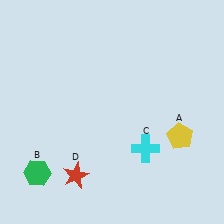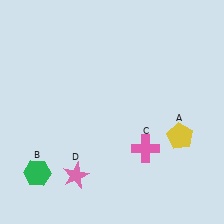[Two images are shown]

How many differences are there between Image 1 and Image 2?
There are 2 differences between the two images.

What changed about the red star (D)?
In Image 1, D is red. In Image 2, it changed to pink.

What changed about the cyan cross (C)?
In Image 1, C is cyan. In Image 2, it changed to pink.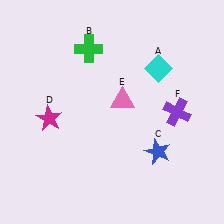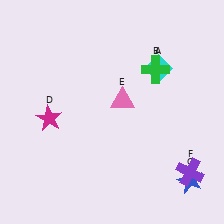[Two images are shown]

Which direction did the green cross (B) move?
The green cross (B) moved right.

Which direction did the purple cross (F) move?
The purple cross (F) moved down.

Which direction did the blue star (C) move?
The blue star (C) moved right.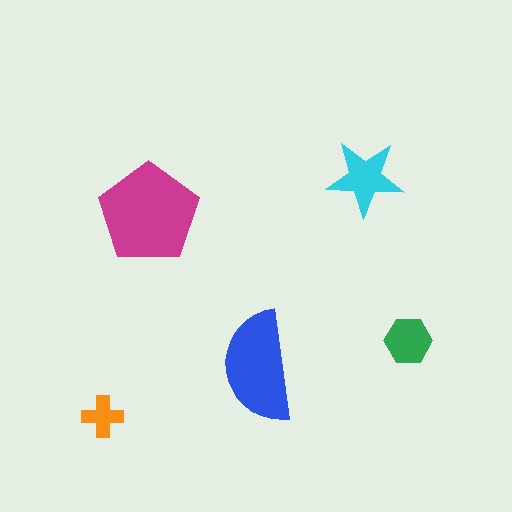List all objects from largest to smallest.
The magenta pentagon, the blue semicircle, the cyan star, the green hexagon, the orange cross.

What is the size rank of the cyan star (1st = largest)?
3rd.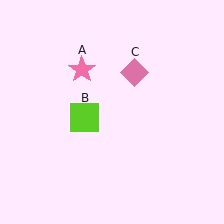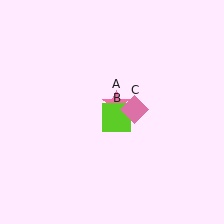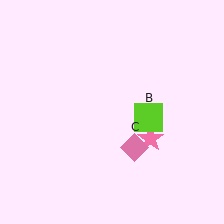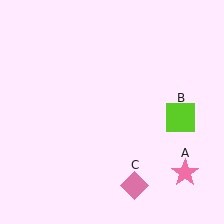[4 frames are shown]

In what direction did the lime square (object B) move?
The lime square (object B) moved right.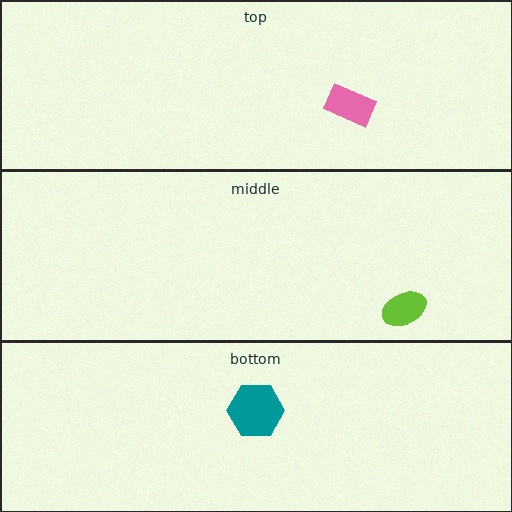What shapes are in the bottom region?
The teal hexagon.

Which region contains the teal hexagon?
The bottom region.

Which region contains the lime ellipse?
The middle region.